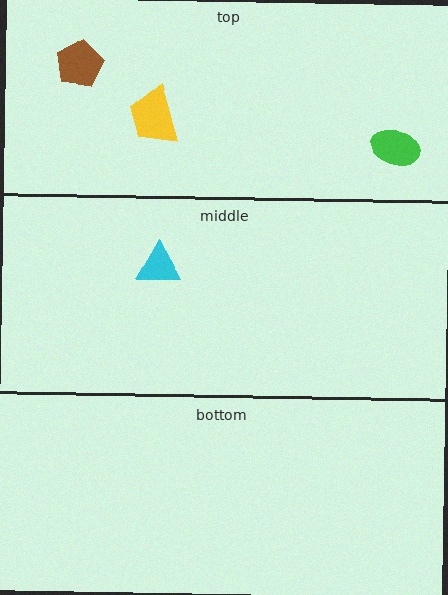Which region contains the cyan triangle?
The middle region.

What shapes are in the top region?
The brown pentagon, the green ellipse, the yellow trapezoid.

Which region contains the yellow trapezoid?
The top region.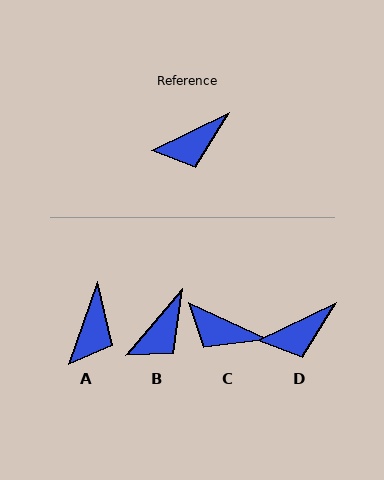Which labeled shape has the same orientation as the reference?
D.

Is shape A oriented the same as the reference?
No, it is off by about 44 degrees.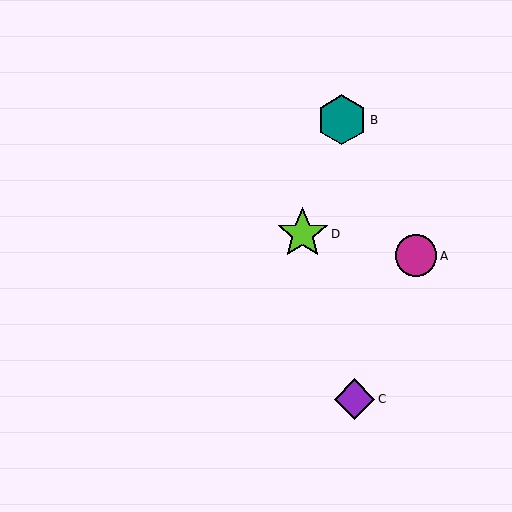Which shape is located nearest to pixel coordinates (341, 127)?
The teal hexagon (labeled B) at (342, 120) is nearest to that location.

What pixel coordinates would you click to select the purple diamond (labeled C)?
Click at (355, 399) to select the purple diamond C.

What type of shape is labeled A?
Shape A is a magenta circle.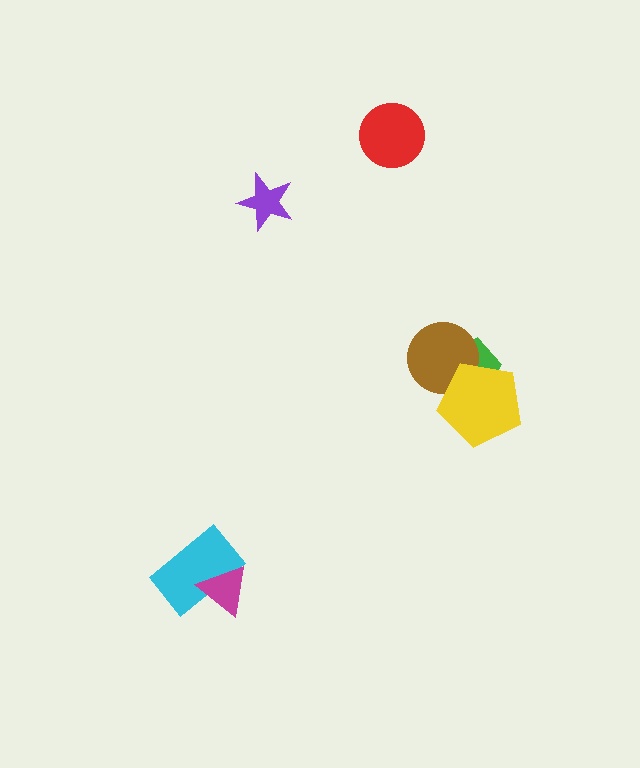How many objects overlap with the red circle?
0 objects overlap with the red circle.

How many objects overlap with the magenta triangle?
1 object overlaps with the magenta triangle.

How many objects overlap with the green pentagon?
2 objects overlap with the green pentagon.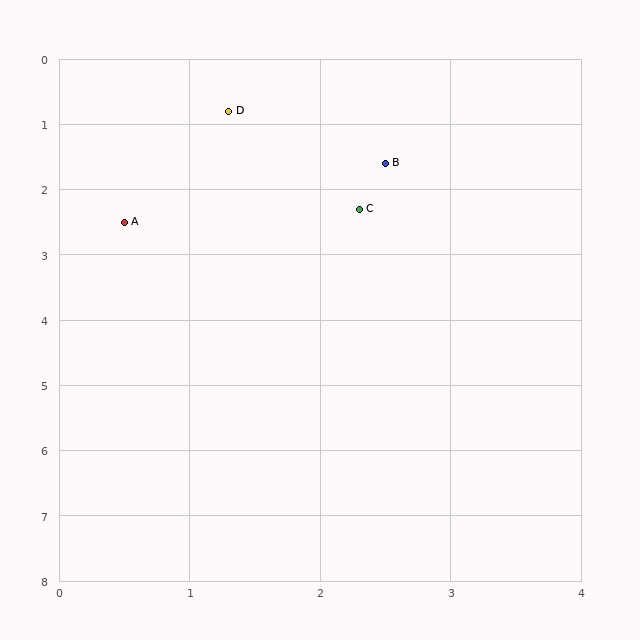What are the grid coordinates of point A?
Point A is at approximately (0.5, 2.5).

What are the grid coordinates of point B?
Point B is at approximately (2.5, 1.6).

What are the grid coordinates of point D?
Point D is at approximately (1.3, 0.8).